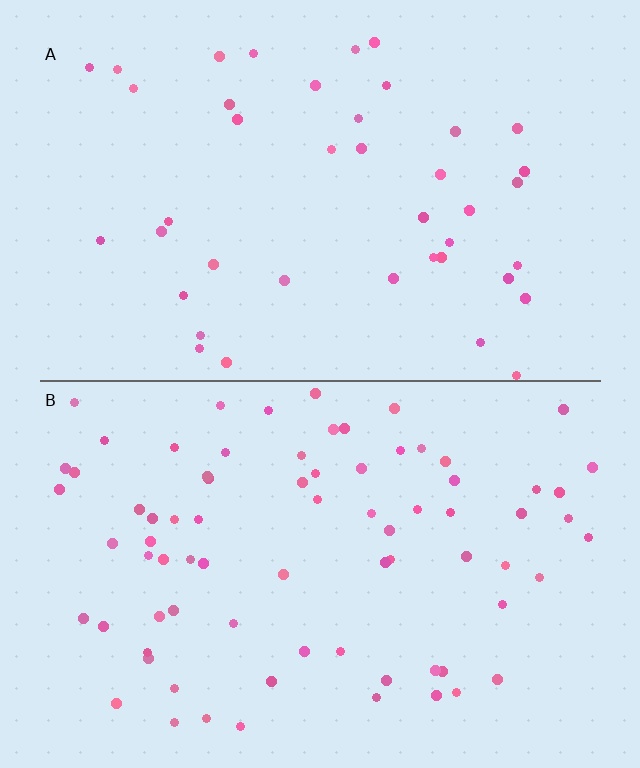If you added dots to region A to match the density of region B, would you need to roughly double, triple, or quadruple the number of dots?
Approximately double.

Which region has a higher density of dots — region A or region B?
B (the bottom).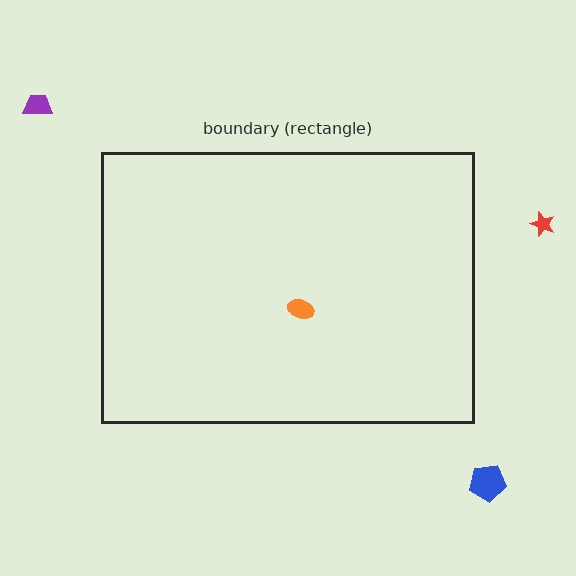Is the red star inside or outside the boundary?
Outside.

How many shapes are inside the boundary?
1 inside, 3 outside.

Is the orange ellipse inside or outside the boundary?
Inside.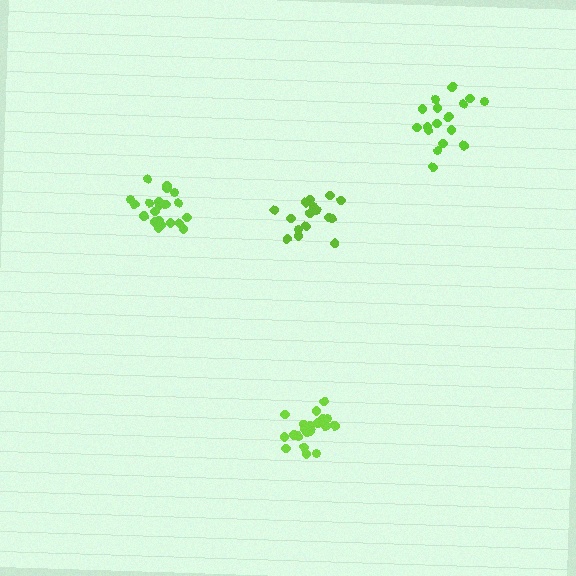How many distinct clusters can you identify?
There are 4 distinct clusters.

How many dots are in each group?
Group 1: 16 dots, Group 2: 20 dots, Group 3: 17 dots, Group 4: 21 dots (74 total).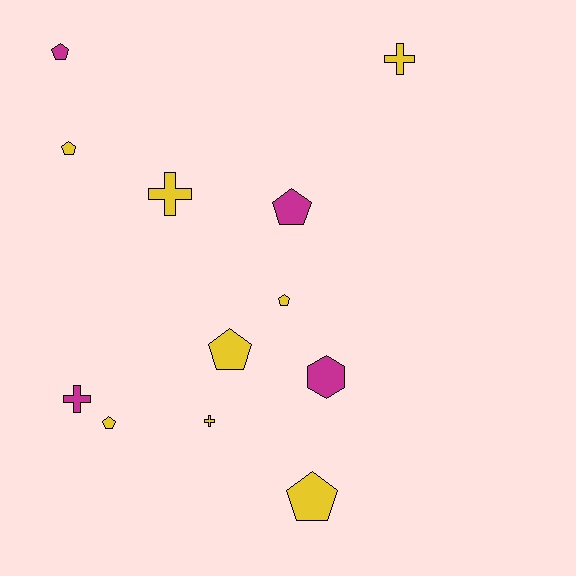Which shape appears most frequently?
Pentagon, with 7 objects.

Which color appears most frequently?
Yellow, with 8 objects.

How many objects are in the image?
There are 12 objects.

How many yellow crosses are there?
There are 3 yellow crosses.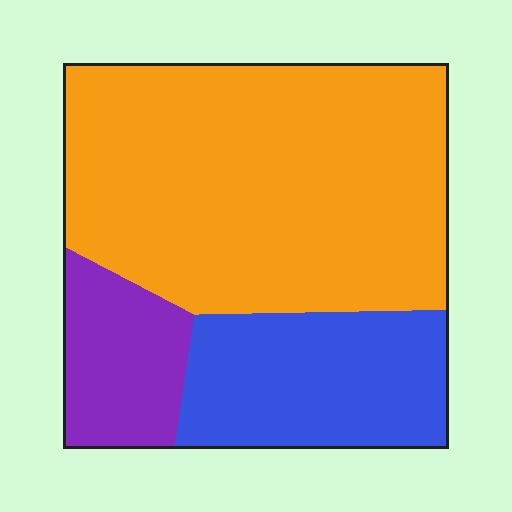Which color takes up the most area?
Orange, at roughly 60%.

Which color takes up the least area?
Purple, at roughly 15%.